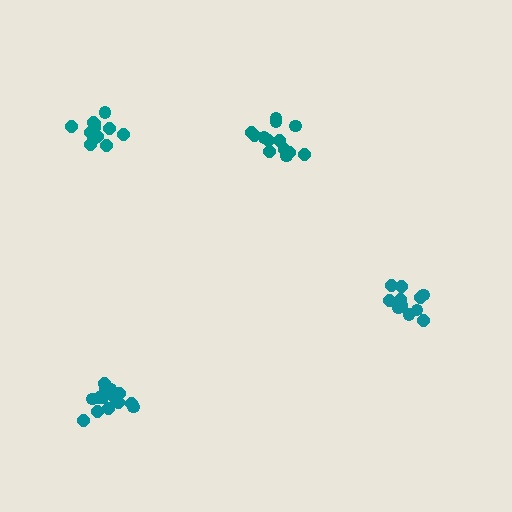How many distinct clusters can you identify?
There are 4 distinct clusters.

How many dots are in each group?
Group 1: 12 dots, Group 2: 14 dots, Group 3: 12 dots, Group 4: 14 dots (52 total).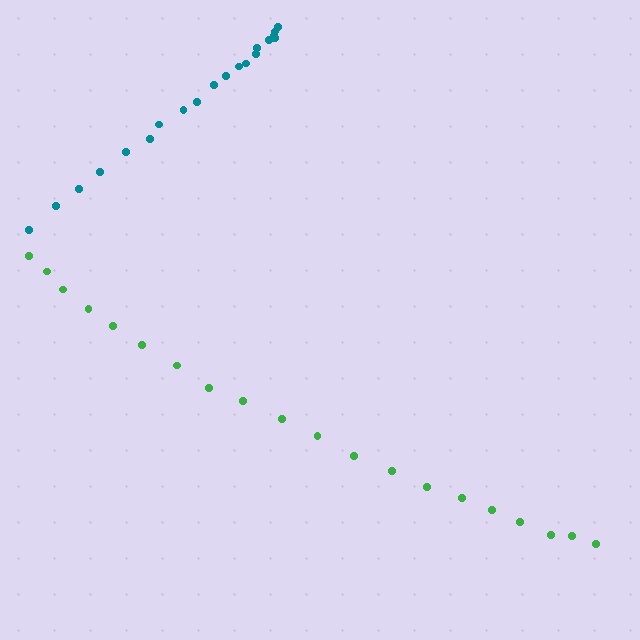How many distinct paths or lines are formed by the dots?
There are 2 distinct paths.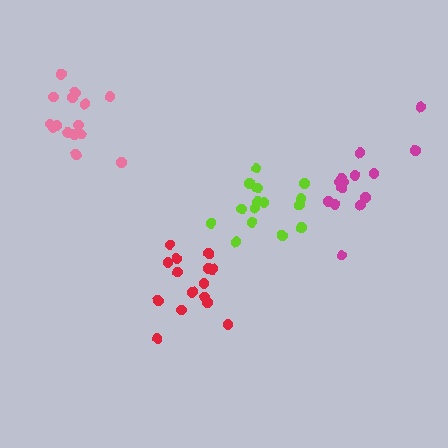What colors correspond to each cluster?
The clusters are colored: lime, pink, magenta, red.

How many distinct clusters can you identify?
There are 4 distinct clusters.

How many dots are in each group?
Group 1: 15 dots, Group 2: 16 dots, Group 3: 15 dots, Group 4: 15 dots (61 total).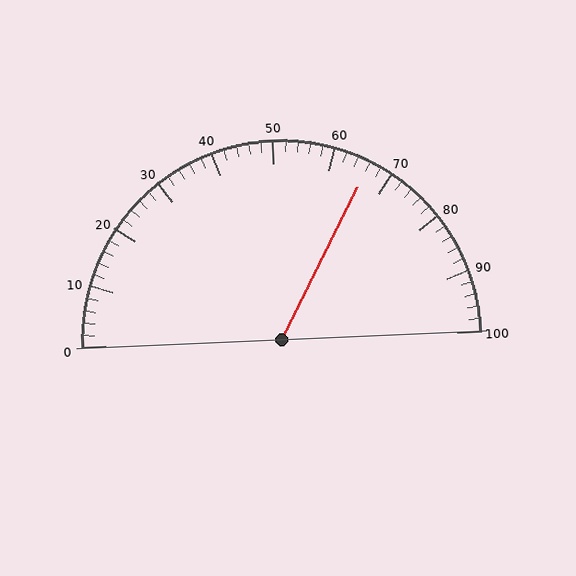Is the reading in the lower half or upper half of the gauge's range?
The reading is in the upper half of the range (0 to 100).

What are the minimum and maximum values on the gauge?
The gauge ranges from 0 to 100.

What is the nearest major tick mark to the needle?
The nearest major tick mark is 70.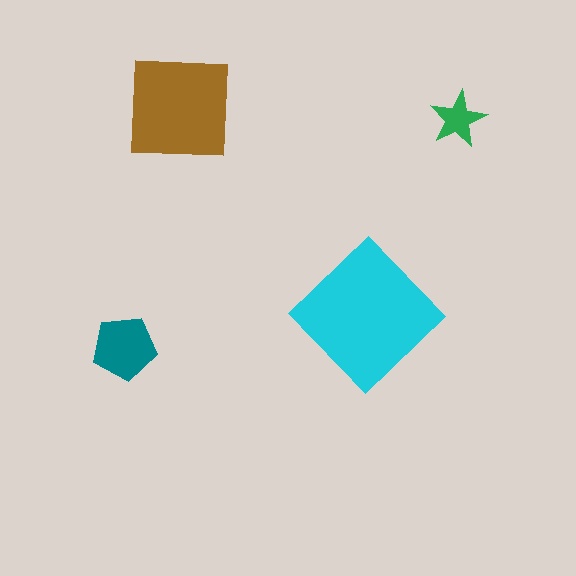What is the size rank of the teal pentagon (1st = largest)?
3rd.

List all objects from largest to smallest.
The cyan diamond, the brown square, the teal pentagon, the green star.